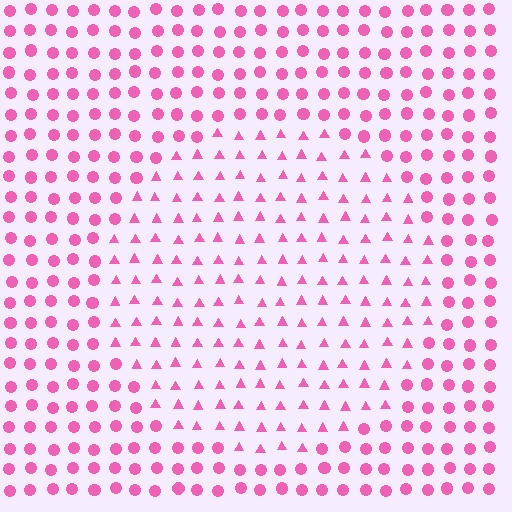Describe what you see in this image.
The image is filled with small pink elements arranged in a uniform grid. A circle-shaped region contains triangles, while the surrounding area contains circles. The boundary is defined purely by the change in element shape.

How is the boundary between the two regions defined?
The boundary is defined by a change in element shape: triangles inside vs. circles outside. All elements share the same color and spacing.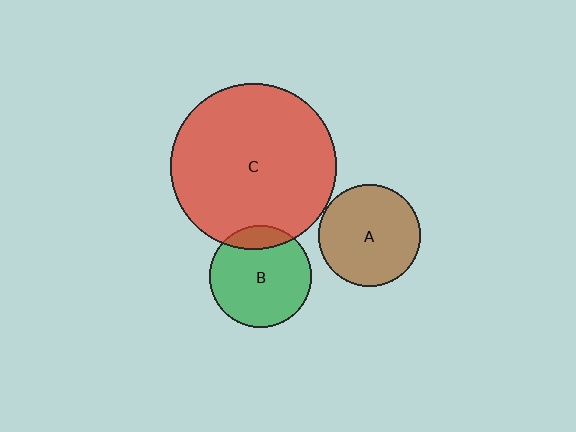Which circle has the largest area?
Circle C (red).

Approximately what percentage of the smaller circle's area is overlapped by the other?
Approximately 15%.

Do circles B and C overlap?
Yes.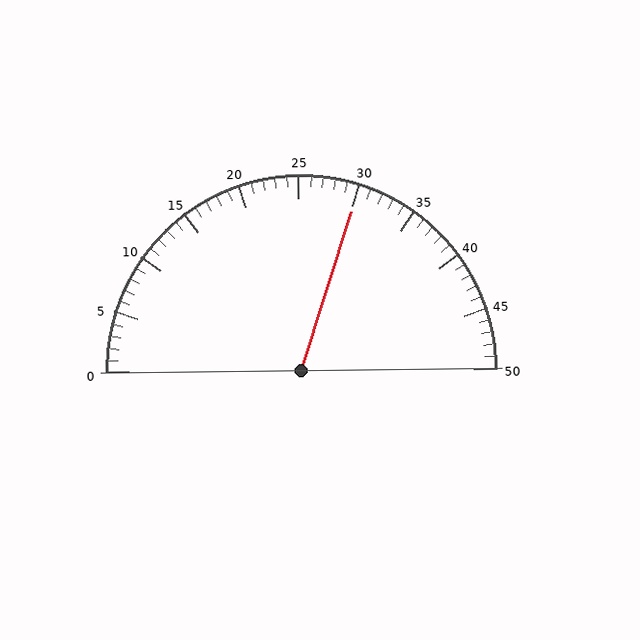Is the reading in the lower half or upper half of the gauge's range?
The reading is in the upper half of the range (0 to 50).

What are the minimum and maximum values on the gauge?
The gauge ranges from 0 to 50.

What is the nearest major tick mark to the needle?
The nearest major tick mark is 30.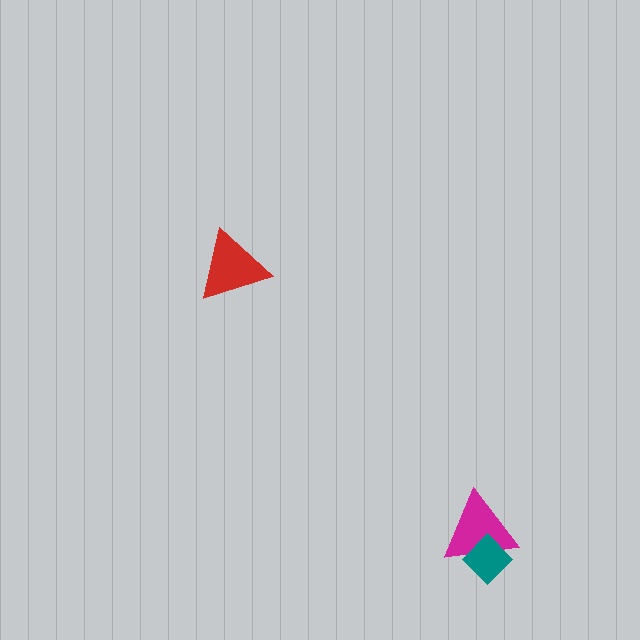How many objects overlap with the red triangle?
0 objects overlap with the red triangle.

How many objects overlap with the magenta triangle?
1 object overlaps with the magenta triangle.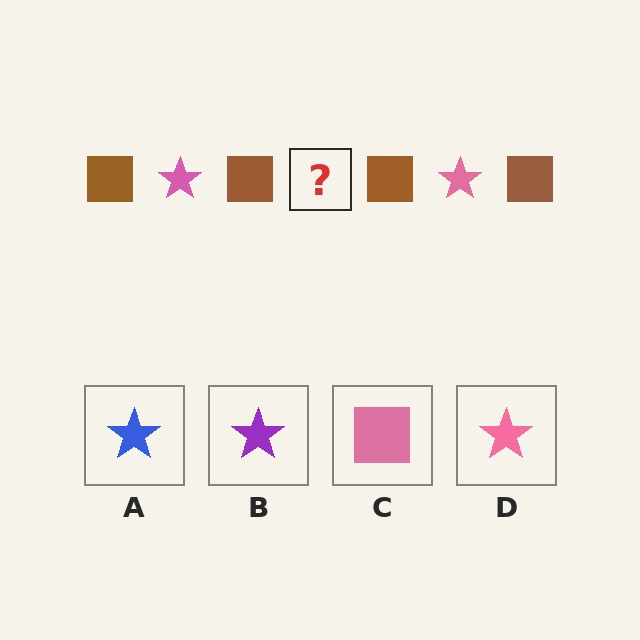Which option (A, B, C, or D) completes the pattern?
D.